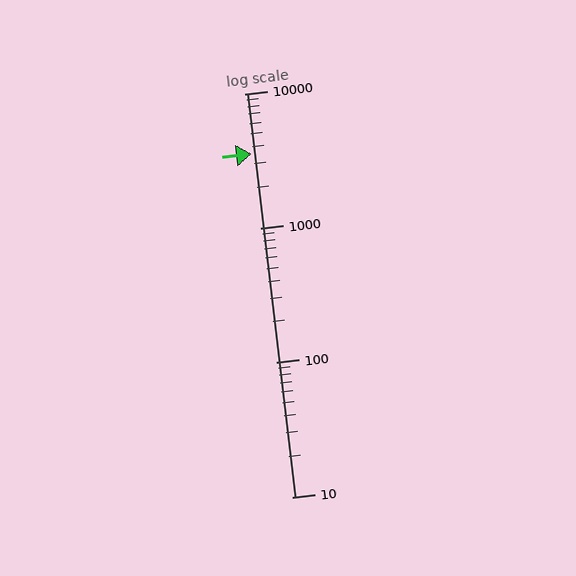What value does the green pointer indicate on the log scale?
The pointer indicates approximately 3600.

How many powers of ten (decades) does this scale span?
The scale spans 3 decades, from 10 to 10000.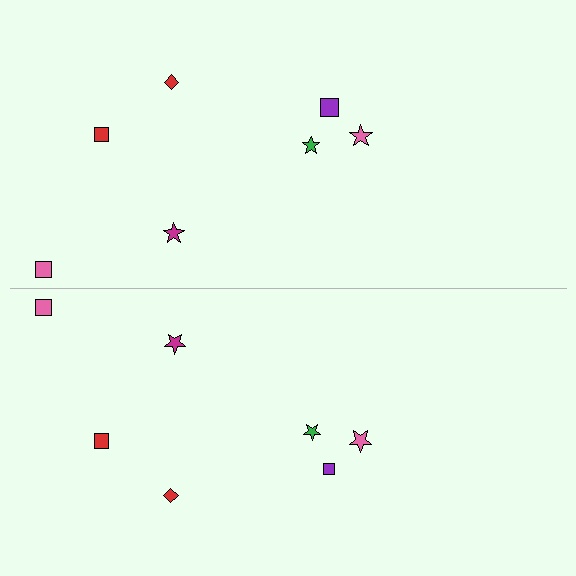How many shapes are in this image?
There are 14 shapes in this image.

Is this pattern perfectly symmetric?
No, the pattern is not perfectly symmetric. The purple square on the bottom side has a different size than its mirror counterpart.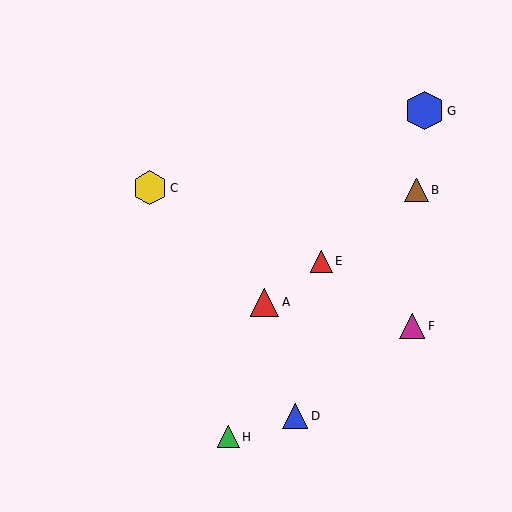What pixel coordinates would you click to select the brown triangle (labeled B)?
Click at (417, 190) to select the brown triangle B.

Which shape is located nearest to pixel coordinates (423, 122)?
The blue hexagon (labeled G) at (425, 111) is nearest to that location.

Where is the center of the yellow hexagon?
The center of the yellow hexagon is at (150, 188).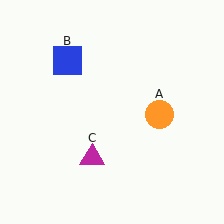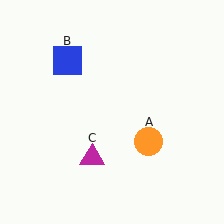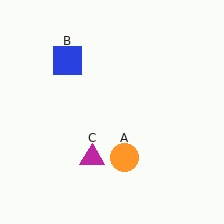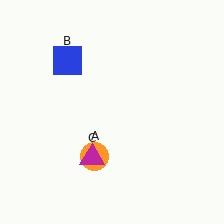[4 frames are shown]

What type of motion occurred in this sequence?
The orange circle (object A) rotated clockwise around the center of the scene.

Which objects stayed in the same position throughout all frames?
Blue square (object B) and magenta triangle (object C) remained stationary.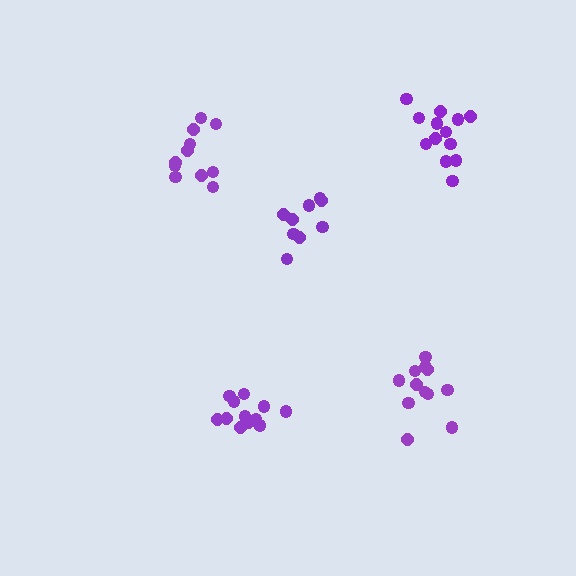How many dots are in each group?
Group 1: 9 dots, Group 2: 11 dots, Group 3: 12 dots, Group 4: 14 dots, Group 5: 13 dots (59 total).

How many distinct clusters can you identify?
There are 5 distinct clusters.